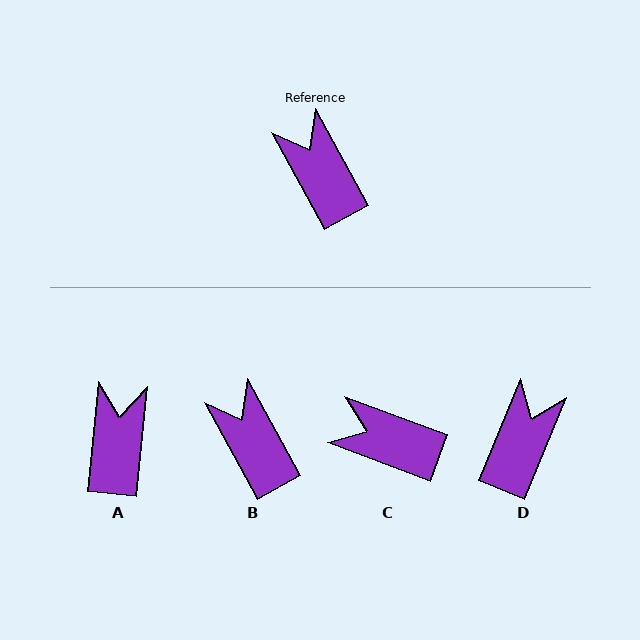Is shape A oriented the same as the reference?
No, it is off by about 34 degrees.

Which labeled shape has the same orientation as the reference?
B.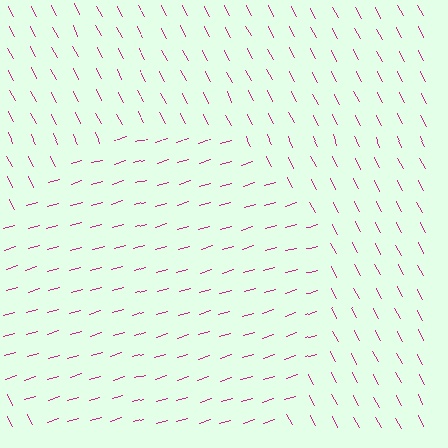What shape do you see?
I see a circle.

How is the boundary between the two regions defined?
The boundary is defined purely by a change in line orientation (approximately 80 degrees difference). All lines are the same color and thickness.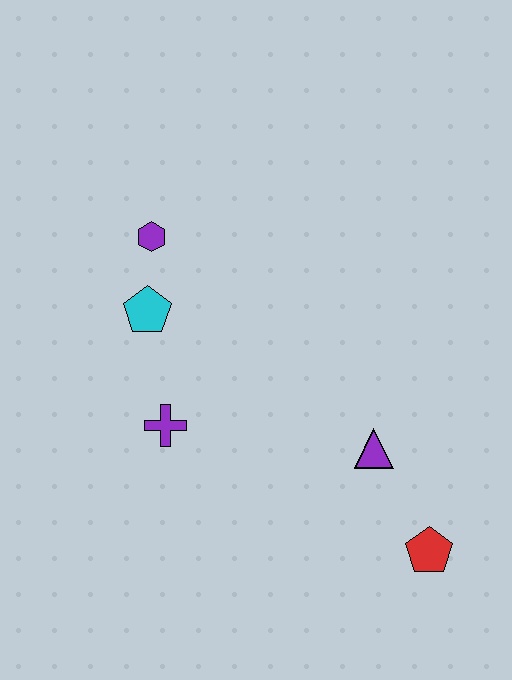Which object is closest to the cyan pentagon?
The purple hexagon is closest to the cyan pentagon.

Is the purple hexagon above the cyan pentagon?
Yes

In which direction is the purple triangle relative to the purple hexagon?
The purple triangle is to the right of the purple hexagon.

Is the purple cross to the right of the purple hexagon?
Yes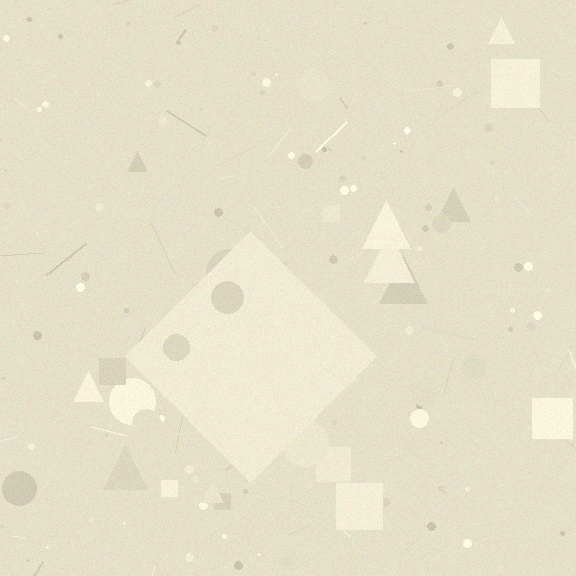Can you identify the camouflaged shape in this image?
The camouflaged shape is a diamond.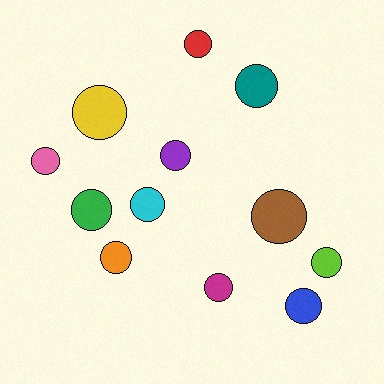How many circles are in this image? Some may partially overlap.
There are 12 circles.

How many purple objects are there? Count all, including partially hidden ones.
There is 1 purple object.